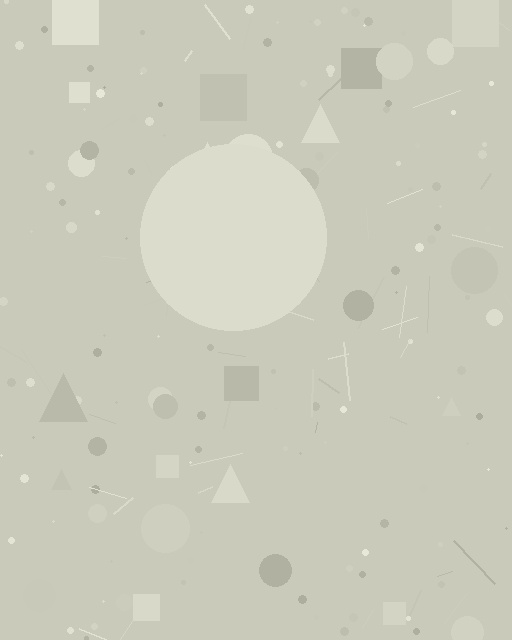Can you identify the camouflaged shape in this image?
The camouflaged shape is a circle.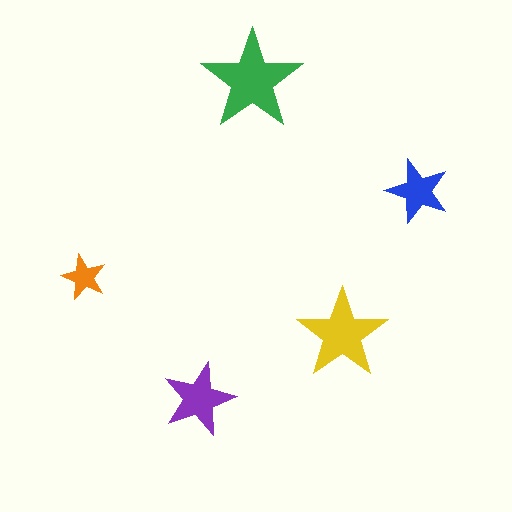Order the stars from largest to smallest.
the green one, the yellow one, the purple one, the blue one, the orange one.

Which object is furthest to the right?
The blue star is rightmost.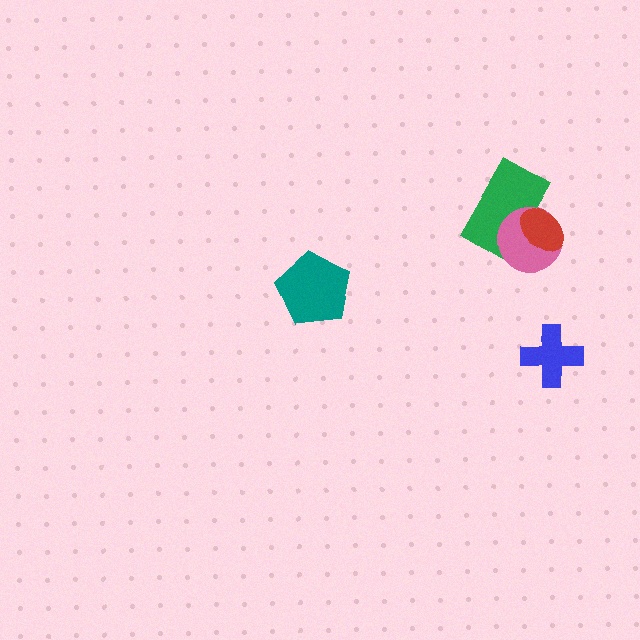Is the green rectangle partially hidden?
Yes, it is partially covered by another shape.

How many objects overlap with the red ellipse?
2 objects overlap with the red ellipse.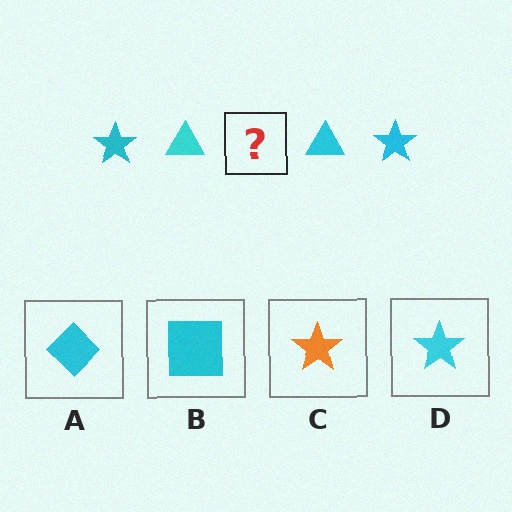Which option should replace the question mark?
Option D.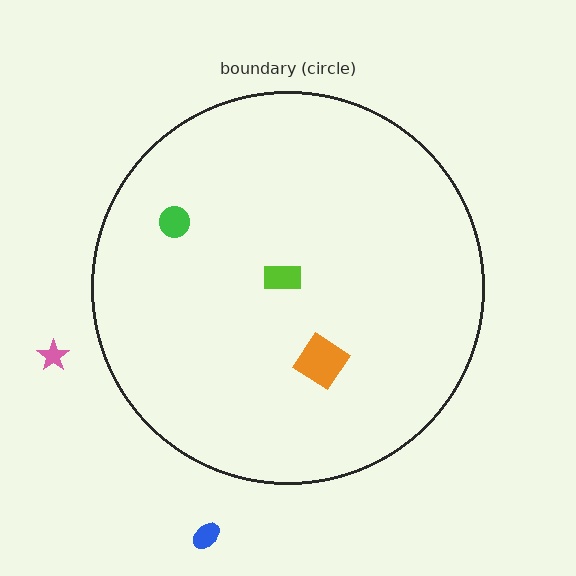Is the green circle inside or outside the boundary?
Inside.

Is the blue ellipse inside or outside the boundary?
Outside.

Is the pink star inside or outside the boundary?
Outside.